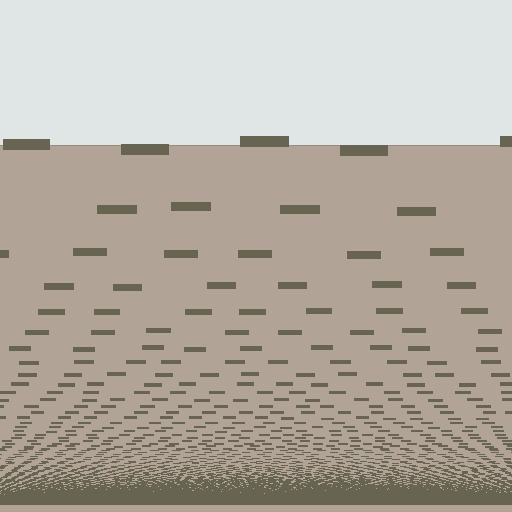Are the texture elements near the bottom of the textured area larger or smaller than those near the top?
Smaller. The gradient is inverted — elements near the bottom are smaller and denser.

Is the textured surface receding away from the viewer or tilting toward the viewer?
The surface appears to tilt toward the viewer. Texture elements get larger and sparser toward the top.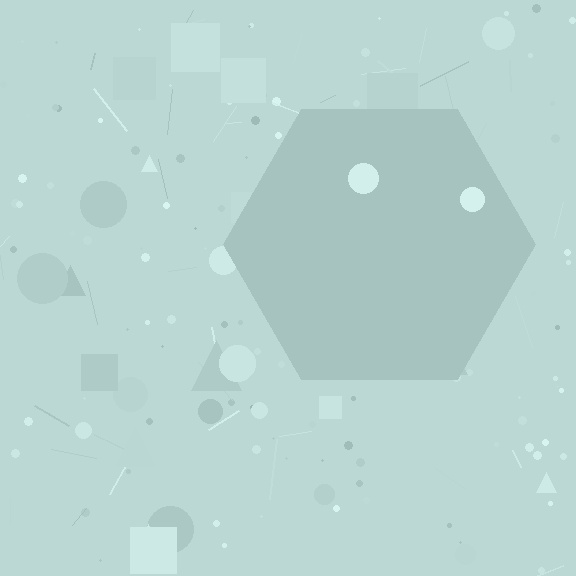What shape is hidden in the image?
A hexagon is hidden in the image.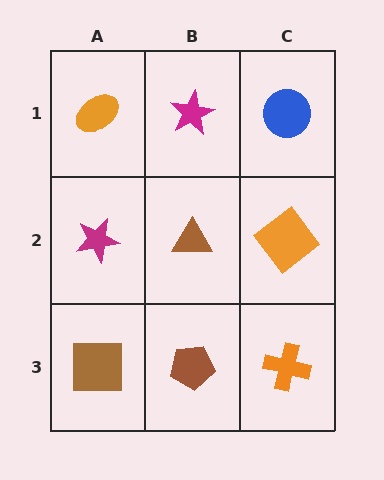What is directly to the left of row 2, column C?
A brown triangle.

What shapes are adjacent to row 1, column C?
An orange diamond (row 2, column C), a magenta star (row 1, column B).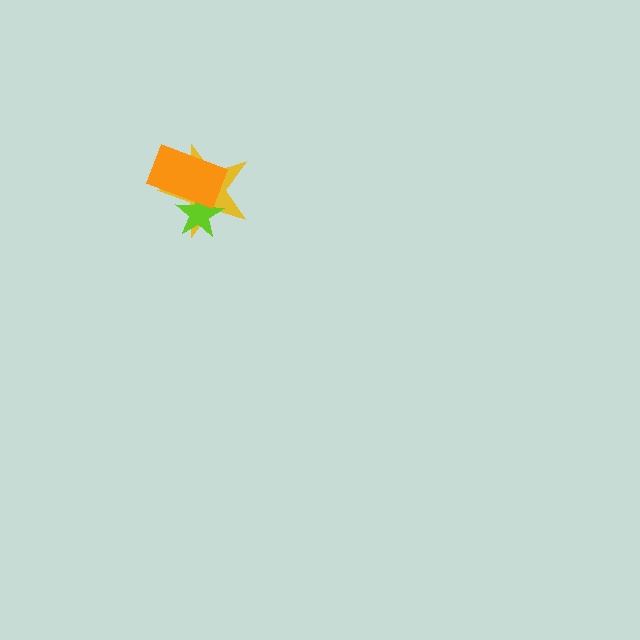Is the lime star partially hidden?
Yes, it is partially covered by another shape.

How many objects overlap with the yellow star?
2 objects overlap with the yellow star.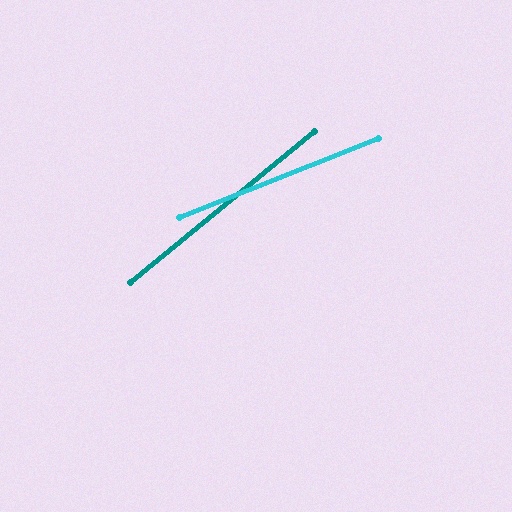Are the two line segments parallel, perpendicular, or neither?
Neither parallel nor perpendicular — they differ by about 18°.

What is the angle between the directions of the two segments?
Approximately 18 degrees.